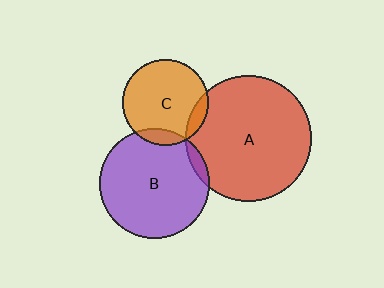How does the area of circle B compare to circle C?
Approximately 1.6 times.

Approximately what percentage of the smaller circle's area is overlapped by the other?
Approximately 10%.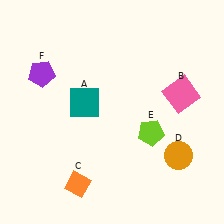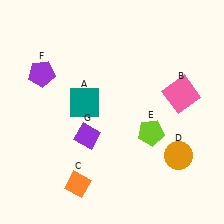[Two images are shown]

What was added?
A purple diamond (G) was added in Image 2.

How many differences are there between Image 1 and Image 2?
There is 1 difference between the two images.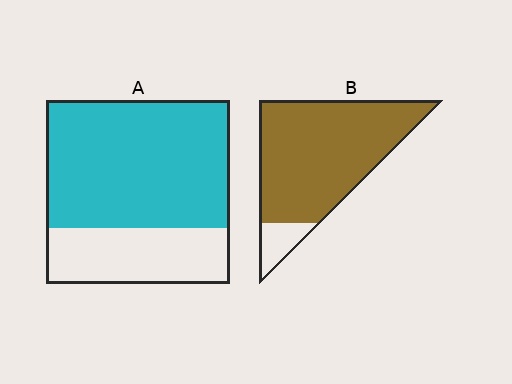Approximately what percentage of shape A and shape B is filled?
A is approximately 70% and B is approximately 90%.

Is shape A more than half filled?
Yes.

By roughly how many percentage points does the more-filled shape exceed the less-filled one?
By roughly 20 percentage points (B over A).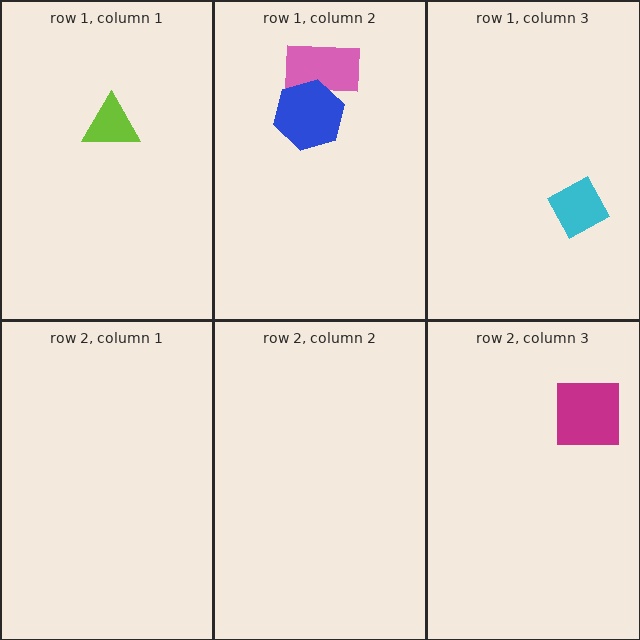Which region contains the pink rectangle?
The row 1, column 2 region.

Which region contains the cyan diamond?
The row 1, column 3 region.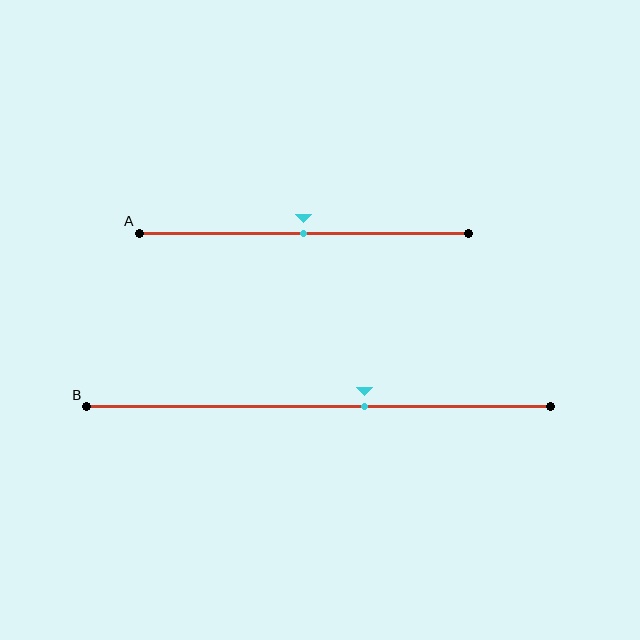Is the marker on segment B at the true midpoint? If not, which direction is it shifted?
No, the marker on segment B is shifted to the right by about 10% of the segment length.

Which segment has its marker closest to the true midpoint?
Segment A has its marker closest to the true midpoint.